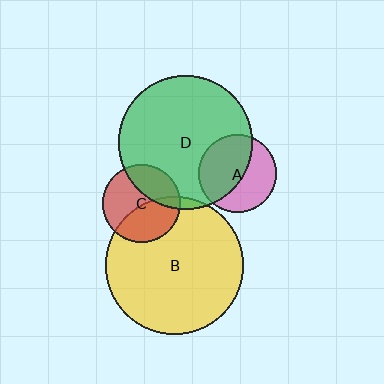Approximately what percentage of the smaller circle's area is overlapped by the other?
Approximately 55%.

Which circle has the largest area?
Circle B (yellow).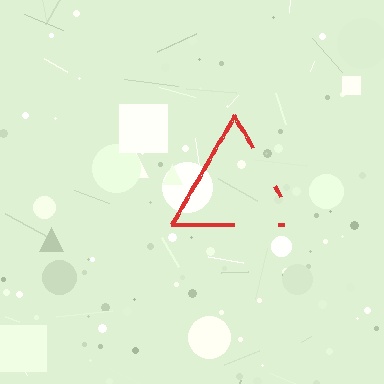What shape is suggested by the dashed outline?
The dashed outline suggests a triangle.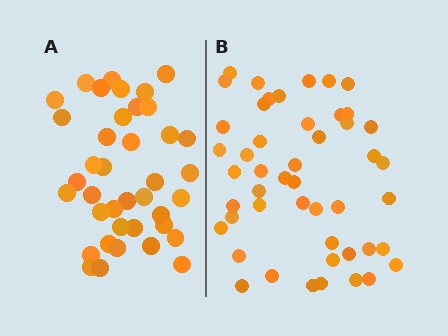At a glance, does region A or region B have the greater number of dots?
Region B (the right region) has more dots.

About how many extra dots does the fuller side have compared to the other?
Region B has roughly 8 or so more dots than region A.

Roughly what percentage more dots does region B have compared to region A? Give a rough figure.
About 25% more.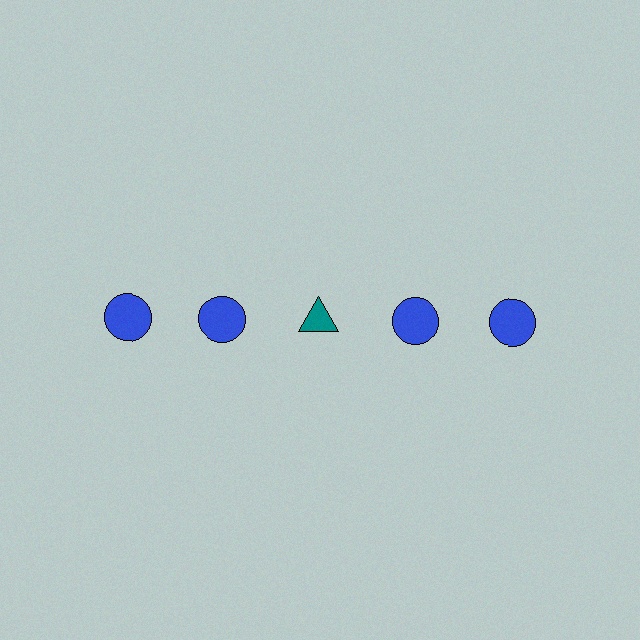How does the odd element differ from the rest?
It differs in both color (teal instead of blue) and shape (triangle instead of circle).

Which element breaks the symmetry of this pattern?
The teal triangle in the top row, center column breaks the symmetry. All other shapes are blue circles.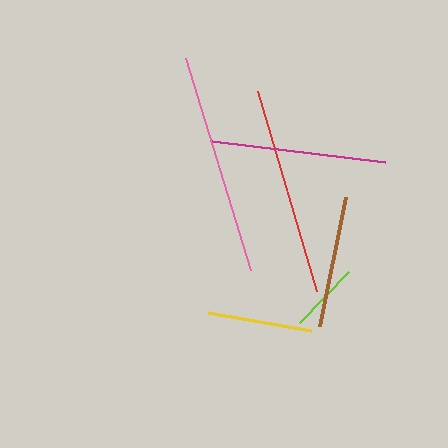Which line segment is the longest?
The pink line is the longest at approximately 223 pixels.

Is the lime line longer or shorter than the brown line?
The brown line is longer than the lime line.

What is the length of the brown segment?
The brown segment is approximately 131 pixels long.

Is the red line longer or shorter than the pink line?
The pink line is longer than the red line.